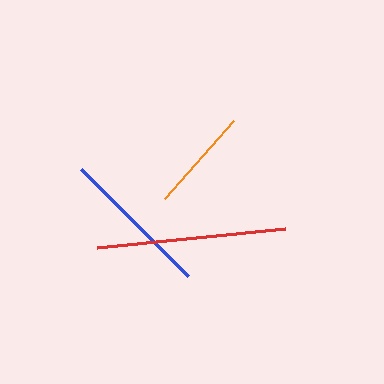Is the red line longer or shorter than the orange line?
The red line is longer than the orange line.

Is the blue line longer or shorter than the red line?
The red line is longer than the blue line.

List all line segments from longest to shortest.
From longest to shortest: red, blue, orange.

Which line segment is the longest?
The red line is the longest at approximately 190 pixels.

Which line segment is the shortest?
The orange line is the shortest at approximately 104 pixels.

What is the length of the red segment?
The red segment is approximately 190 pixels long.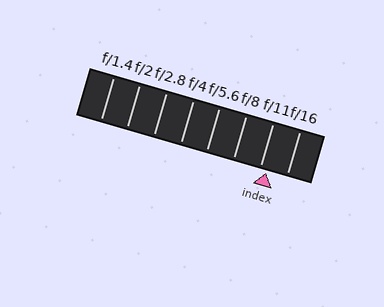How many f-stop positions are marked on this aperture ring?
There are 8 f-stop positions marked.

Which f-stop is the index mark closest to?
The index mark is closest to f/11.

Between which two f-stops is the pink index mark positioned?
The index mark is between f/11 and f/16.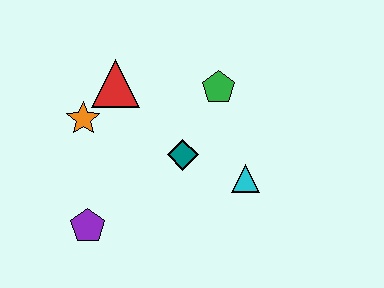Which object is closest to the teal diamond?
The cyan triangle is closest to the teal diamond.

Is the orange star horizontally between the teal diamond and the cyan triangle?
No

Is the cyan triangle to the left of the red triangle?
No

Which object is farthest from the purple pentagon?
The green pentagon is farthest from the purple pentagon.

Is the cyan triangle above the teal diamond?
No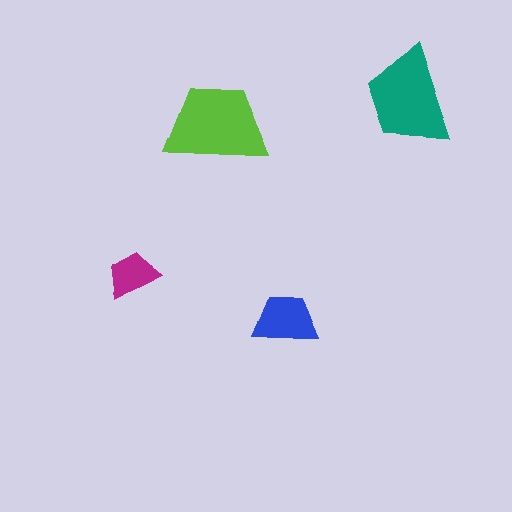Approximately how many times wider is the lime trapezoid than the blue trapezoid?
About 1.5 times wider.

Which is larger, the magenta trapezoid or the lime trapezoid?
The lime one.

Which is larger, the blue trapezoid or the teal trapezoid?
The teal one.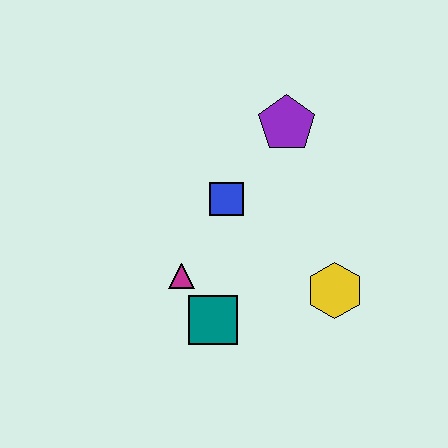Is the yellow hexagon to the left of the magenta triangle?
No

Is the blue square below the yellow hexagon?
No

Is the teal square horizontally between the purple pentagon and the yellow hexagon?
No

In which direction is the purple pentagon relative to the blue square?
The purple pentagon is above the blue square.